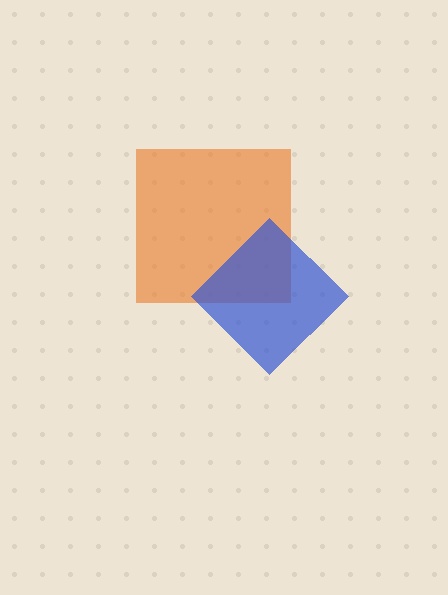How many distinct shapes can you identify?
There are 2 distinct shapes: an orange square, a blue diamond.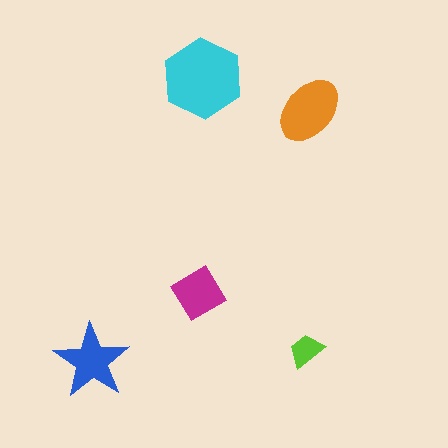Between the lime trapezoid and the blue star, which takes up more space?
The blue star.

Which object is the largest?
The cyan hexagon.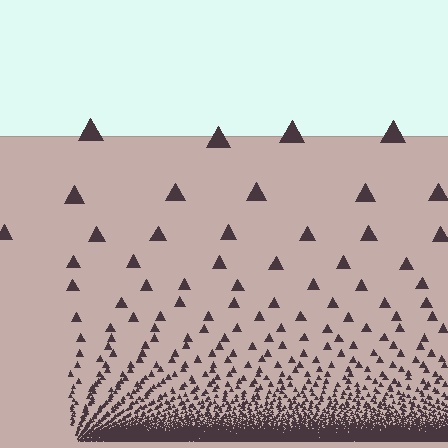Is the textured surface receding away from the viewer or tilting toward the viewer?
The surface appears to tilt toward the viewer. Texture elements get larger and sparser toward the top.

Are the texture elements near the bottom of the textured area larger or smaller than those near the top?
Smaller. The gradient is inverted — elements near the bottom are smaller and denser.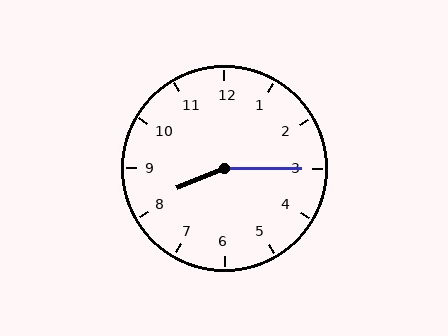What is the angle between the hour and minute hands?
Approximately 158 degrees.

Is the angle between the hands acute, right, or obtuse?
It is obtuse.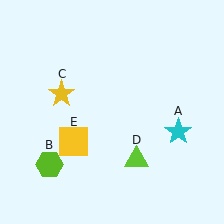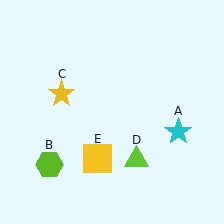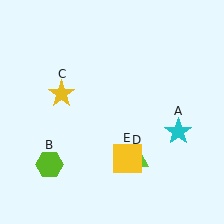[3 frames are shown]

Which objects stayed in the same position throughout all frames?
Cyan star (object A) and lime hexagon (object B) and yellow star (object C) and lime triangle (object D) remained stationary.